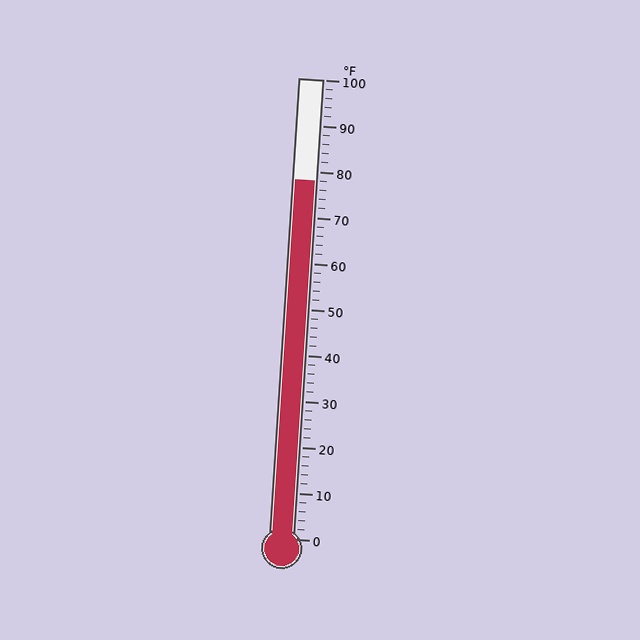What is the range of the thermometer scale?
The thermometer scale ranges from 0°F to 100°F.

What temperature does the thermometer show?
The thermometer shows approximately 78°F.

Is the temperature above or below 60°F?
The temperature is above 60°F.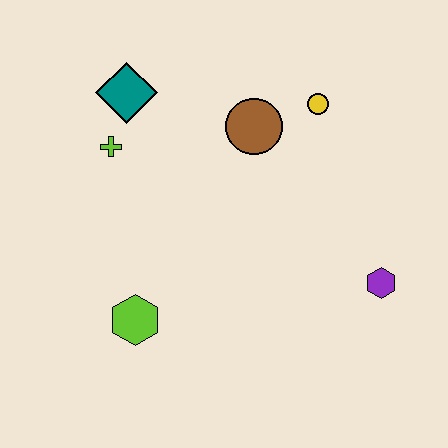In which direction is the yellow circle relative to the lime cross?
The yellow circle is to the right of the lime cross.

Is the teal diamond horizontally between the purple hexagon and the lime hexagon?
No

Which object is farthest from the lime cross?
The purple hexagon is farthest from the lime cross.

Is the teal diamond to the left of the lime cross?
No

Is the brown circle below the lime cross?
No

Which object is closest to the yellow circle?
The brown circle is closest to the yellow circle.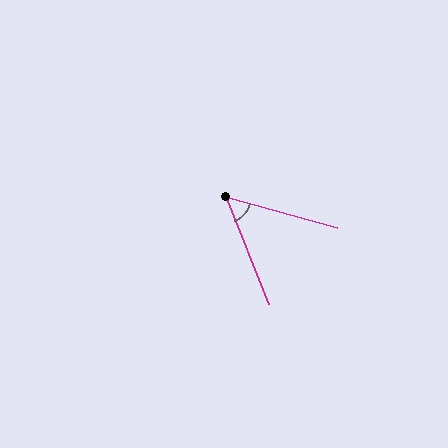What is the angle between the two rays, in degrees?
Approximately 53 degrees.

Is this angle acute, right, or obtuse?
It is acute.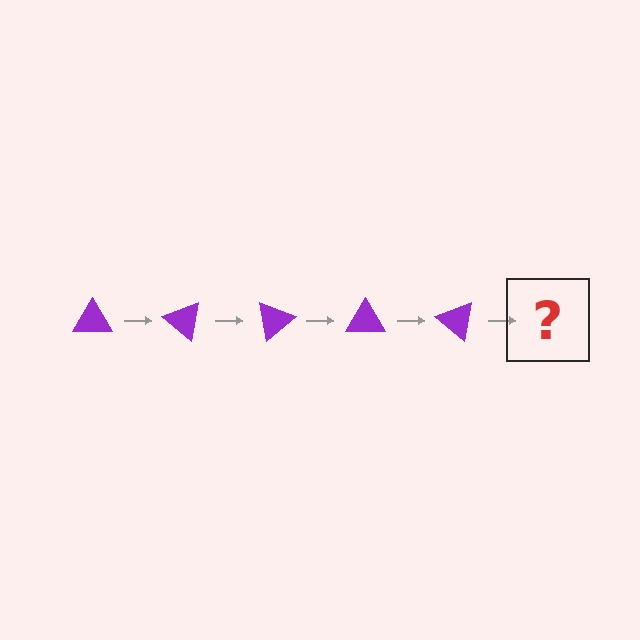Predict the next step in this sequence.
The next step is a purple triangle rotated 200 degrees.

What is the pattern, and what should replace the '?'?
The pattern is that the triangle rotates 40 degrees each step. The '?' should be a purple triangle rotated 200 degrees.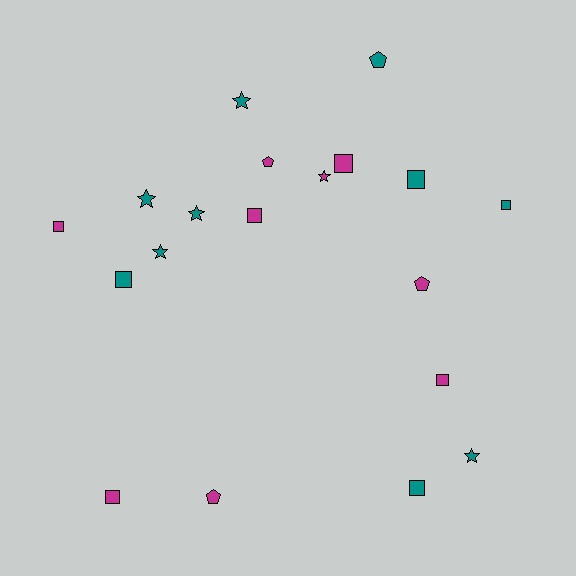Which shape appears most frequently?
Square, with 9 objects.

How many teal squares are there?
There are 4 teal squares.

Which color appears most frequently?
Teal, with 10 objects.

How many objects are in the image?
There are 19 objects.